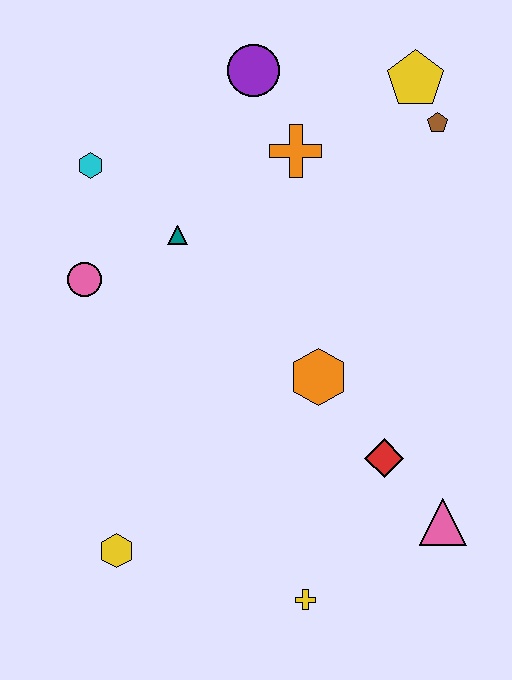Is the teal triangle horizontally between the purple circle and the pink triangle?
No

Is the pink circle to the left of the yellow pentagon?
Yes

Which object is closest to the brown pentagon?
The yellow pentagon is closest to the brown pentagon.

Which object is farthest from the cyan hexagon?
The pink triangle is farthest from the cyan hexagon.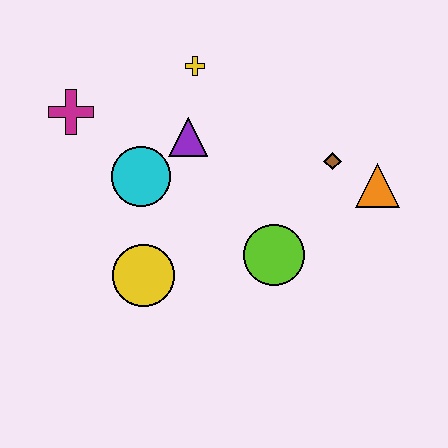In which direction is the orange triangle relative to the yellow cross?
The orange triangle is to the right of the yellow cross.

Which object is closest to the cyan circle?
The purple triangle is closest to the cyan circle.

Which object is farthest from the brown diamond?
The magenta cross is farthest from the brown diamond.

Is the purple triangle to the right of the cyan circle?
Yes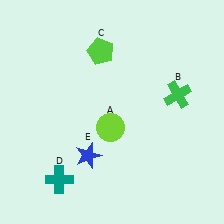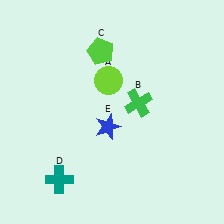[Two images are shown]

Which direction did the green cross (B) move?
The green cross (B) moved left.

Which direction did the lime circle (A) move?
The lime circle (A) moved up.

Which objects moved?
The objects that moved are: the lime circle (A), the green cross (B), the blue star (E).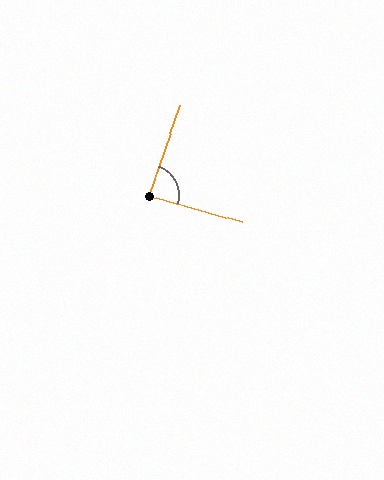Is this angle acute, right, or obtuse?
It is approximately a right angle.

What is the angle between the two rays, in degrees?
Approximately 86 degrees.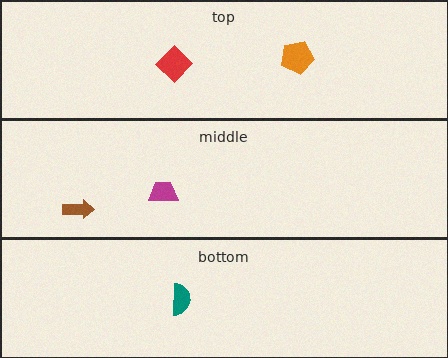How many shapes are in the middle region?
2.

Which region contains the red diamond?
The top region.